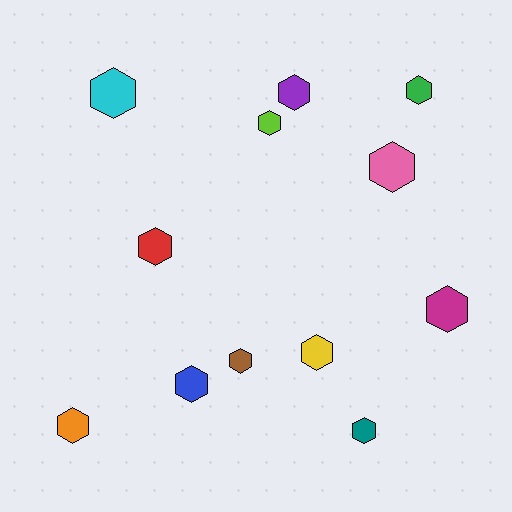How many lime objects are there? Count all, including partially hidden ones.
There is 1 lime object.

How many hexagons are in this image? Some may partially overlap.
There are 12 hexagons.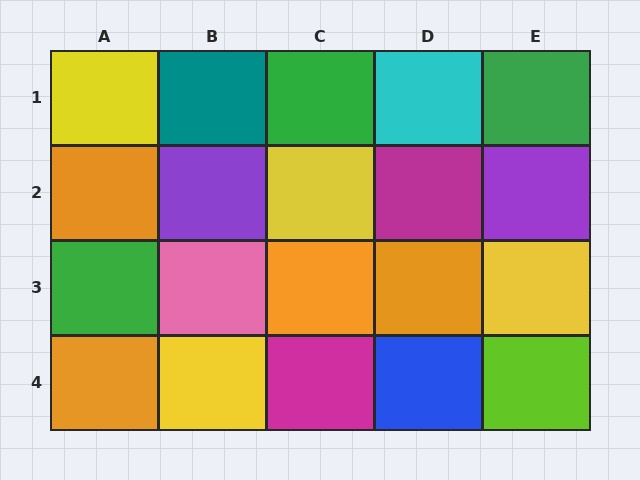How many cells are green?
3 cells are green.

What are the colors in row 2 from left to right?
Orange, purple, yellow, magenta, purple.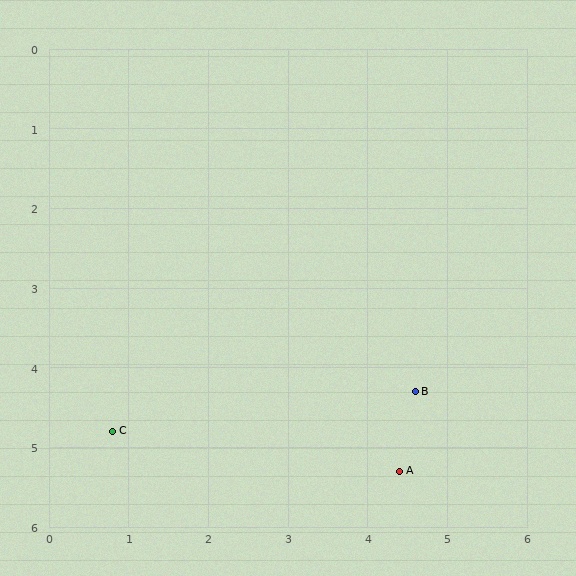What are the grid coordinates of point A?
Point A is at approximately (4.4, 5.3).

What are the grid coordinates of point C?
Point C is at approximately (0.8, 4.8).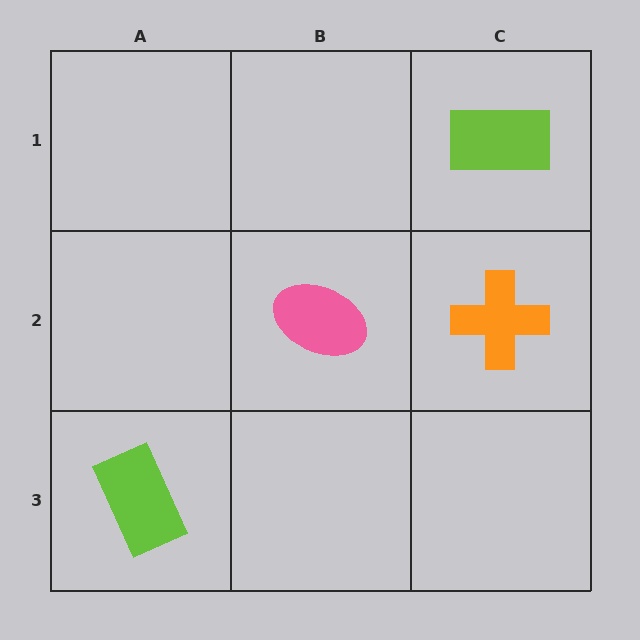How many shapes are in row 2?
2 shapes.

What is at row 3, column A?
A lime rectangle.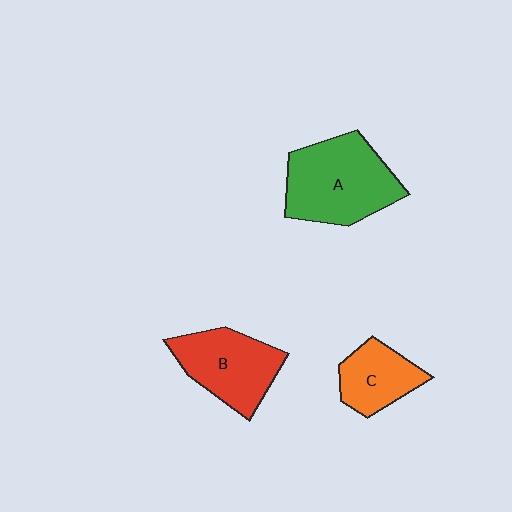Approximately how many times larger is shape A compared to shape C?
Approximately 1.8 times.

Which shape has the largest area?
Shape A (green).